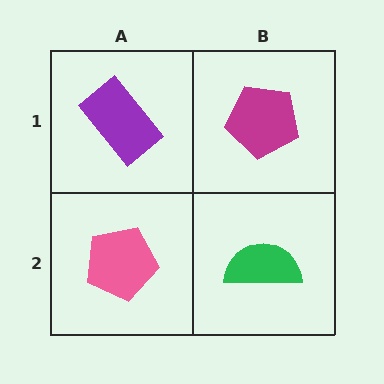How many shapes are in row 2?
2 shapes.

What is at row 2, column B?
A green semicircle.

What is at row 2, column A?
A pink pentagon.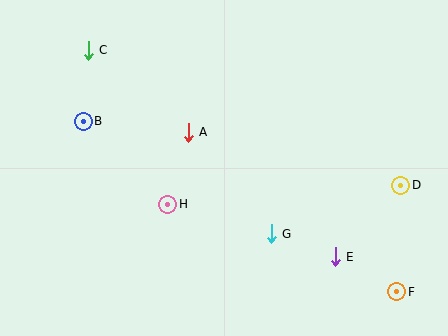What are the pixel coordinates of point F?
Point F is at (397, 292).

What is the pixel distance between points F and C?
The distance between F and C is 392 pixels.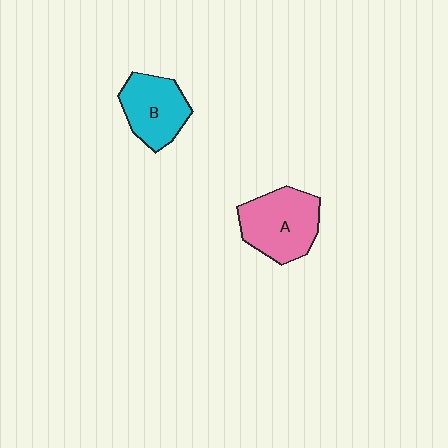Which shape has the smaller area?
Shape B (cyan).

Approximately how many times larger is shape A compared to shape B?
Approximately 1.2 times.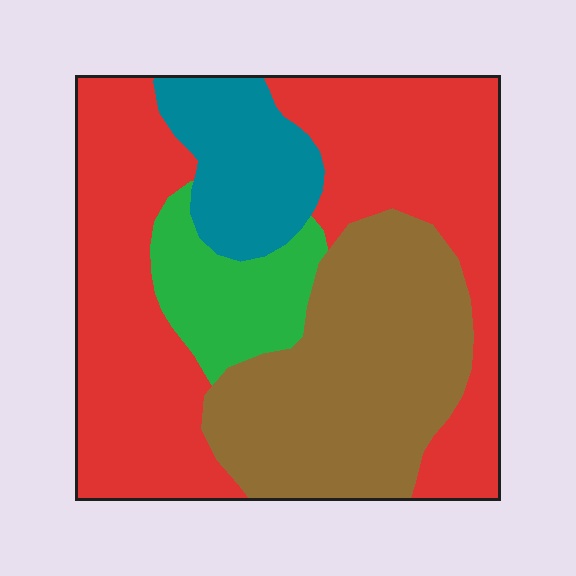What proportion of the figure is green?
Green takes up less than a quarter of the figure.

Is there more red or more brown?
Red.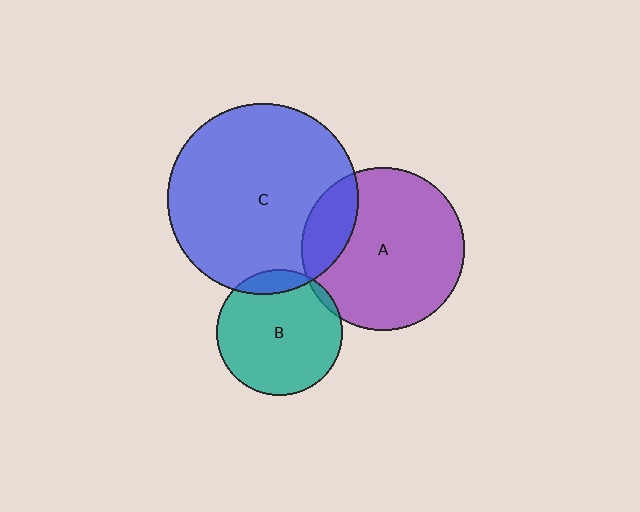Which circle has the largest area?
Circle C (blue).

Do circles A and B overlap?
Yes.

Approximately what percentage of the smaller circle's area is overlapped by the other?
Approximately 5%.